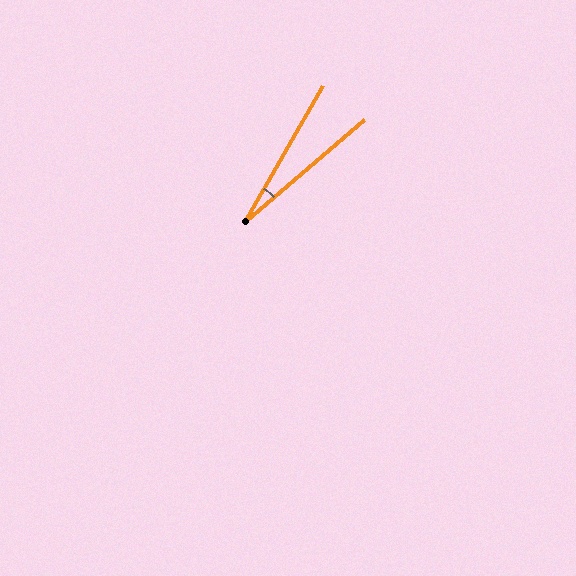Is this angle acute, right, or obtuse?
It is acute.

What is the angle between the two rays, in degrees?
Approximately 19 degrees.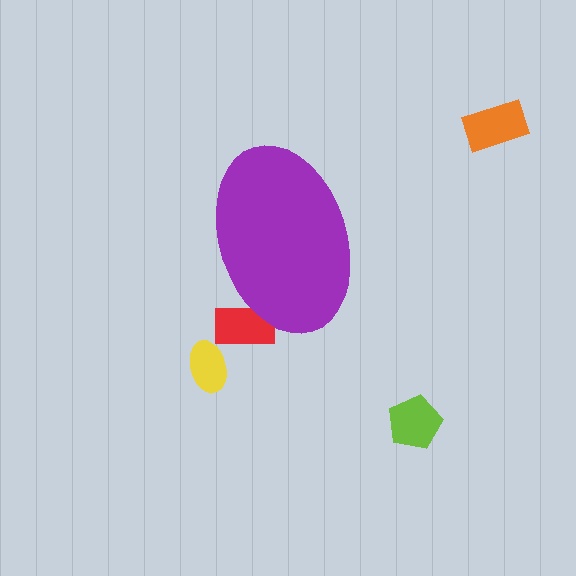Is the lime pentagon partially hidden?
No, the lime pentagon is fully visible.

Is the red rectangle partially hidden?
Yes, the red rectangle is partially hidden behind the purple ellipse.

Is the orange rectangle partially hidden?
No, the orange rectangle is fully visible.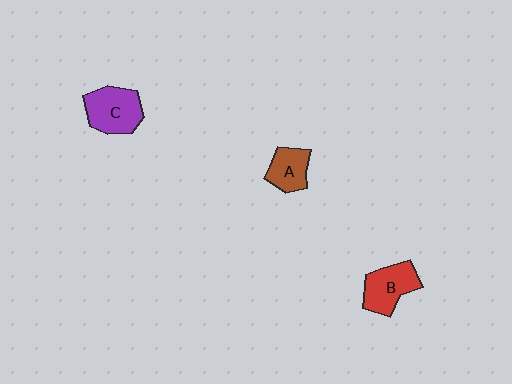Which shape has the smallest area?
Shape A (brown).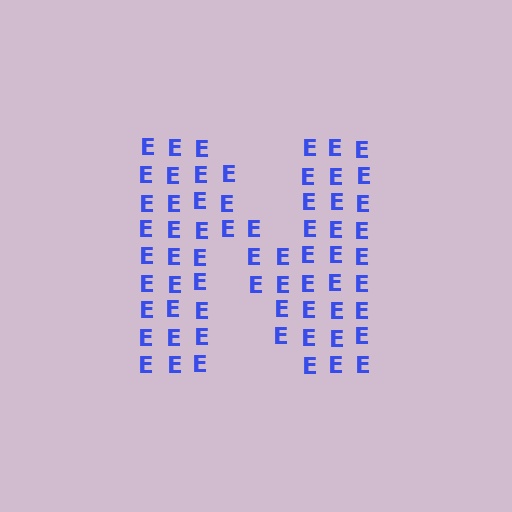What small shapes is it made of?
It is made of small letter E's.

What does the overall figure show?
The overall figure shows the letter N.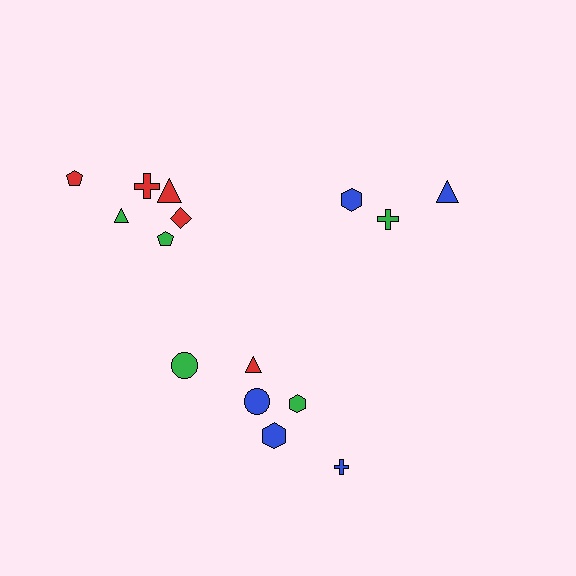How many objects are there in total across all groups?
There are 15 objects.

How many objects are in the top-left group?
There are 6 objects.